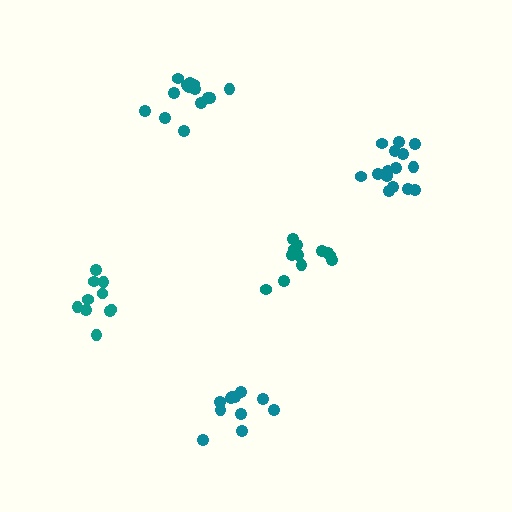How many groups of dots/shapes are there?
There are 5 groups.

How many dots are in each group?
Group 1: 10 dots, Group 2: 15 dots, Group 3: 11 dots, Group 4: 12 dots, Group 5: 14 dots (62 total).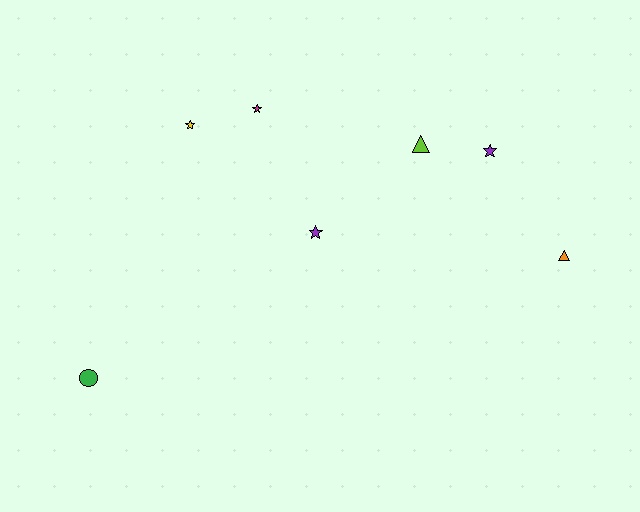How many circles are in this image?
There is 1 circle.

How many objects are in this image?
There are 7 objects.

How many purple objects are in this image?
There are 2 purple objects.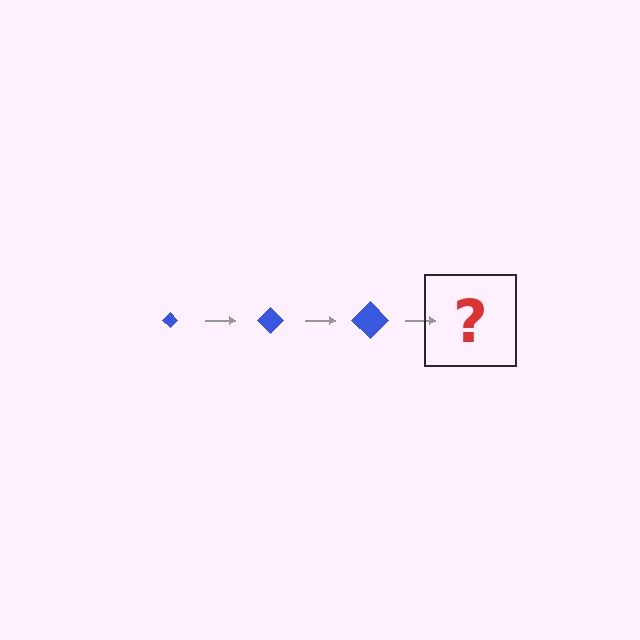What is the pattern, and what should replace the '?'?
The pattern is that the diamond gets progressively larger each step. The '?' should be a blue diamond, larger than the previous one.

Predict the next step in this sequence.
The next step is a blue diamond, larger than the previous one.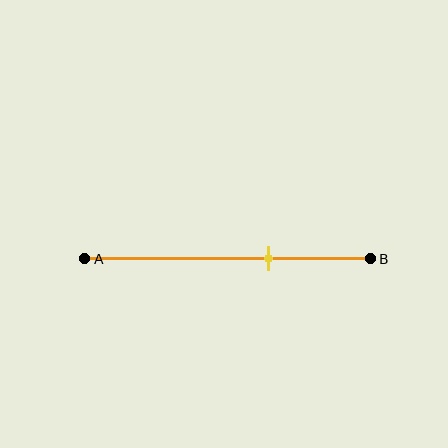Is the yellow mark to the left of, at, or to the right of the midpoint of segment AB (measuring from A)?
The yellow mark is to the right of the midpoint of segment AB.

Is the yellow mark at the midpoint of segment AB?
No, the mark is at about 65% from A, not at the 50% midpoint.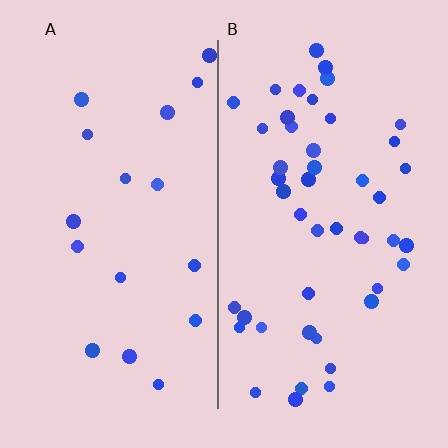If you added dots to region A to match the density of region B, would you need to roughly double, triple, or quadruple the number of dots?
Approximately triple.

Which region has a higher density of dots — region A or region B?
B (the right).